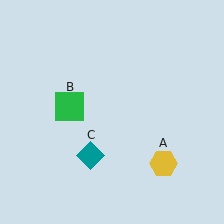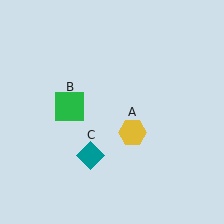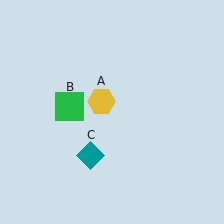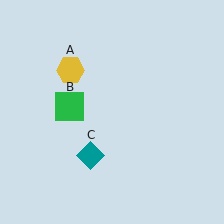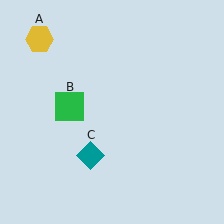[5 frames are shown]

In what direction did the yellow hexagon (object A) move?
The yellow hexagon (object A) moved up and to the left.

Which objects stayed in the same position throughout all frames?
Green square (object B) and teal diamond (object C) remained stationary.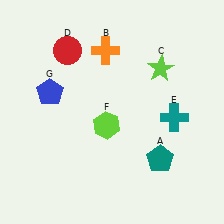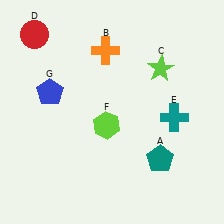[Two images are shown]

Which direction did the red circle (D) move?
The red circle (D) moved left.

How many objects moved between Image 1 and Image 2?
1 object moved between the two images.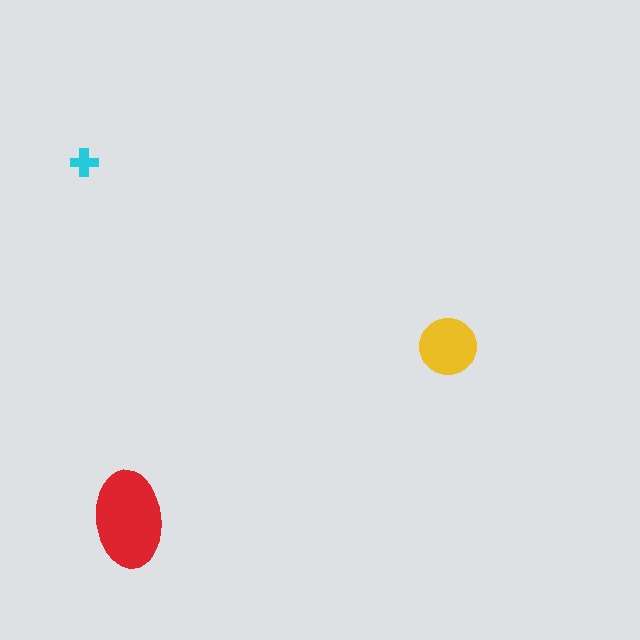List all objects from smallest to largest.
The cyan cross, the yellow circle, the red ellipse.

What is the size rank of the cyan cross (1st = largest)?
3rd.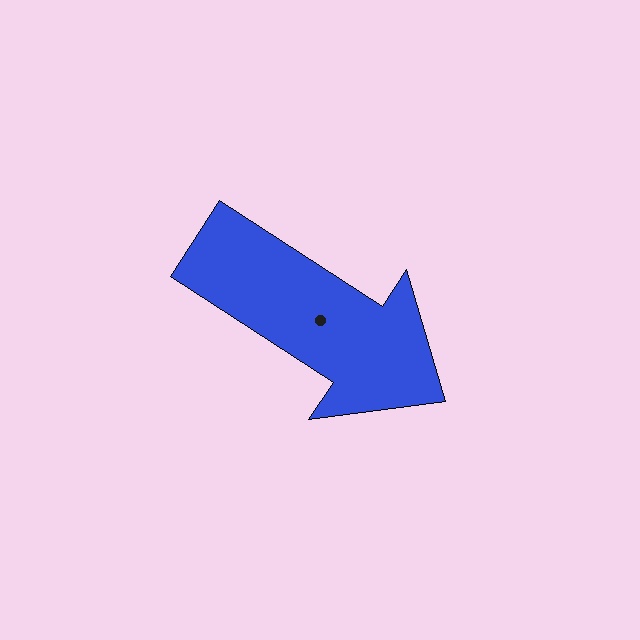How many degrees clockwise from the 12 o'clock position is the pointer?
Approximately 123 degrees.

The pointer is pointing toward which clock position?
Roughly 4 o'clock.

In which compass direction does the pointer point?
Southeast.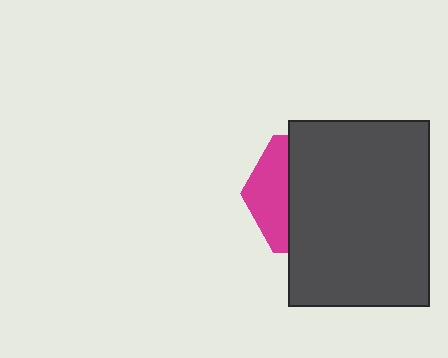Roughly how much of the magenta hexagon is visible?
A small part of it is visible (roughly 30%).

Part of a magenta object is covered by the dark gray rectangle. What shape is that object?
It is a hexagon.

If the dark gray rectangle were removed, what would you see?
You would see the complete magenta hexagon.